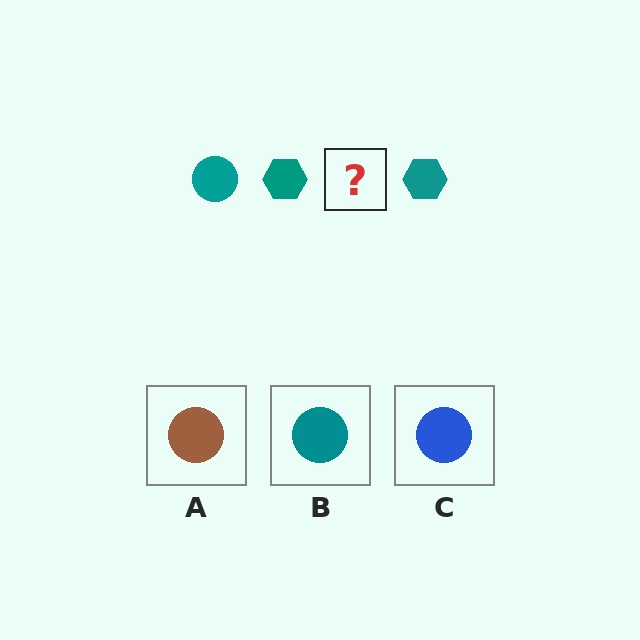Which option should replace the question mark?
Option B.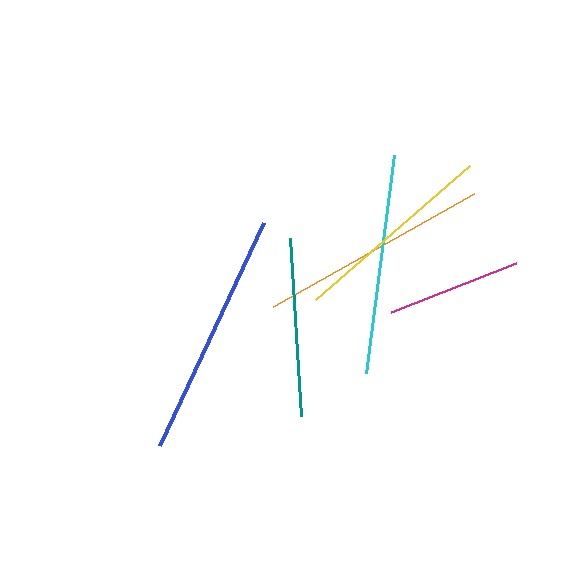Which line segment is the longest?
The blue line is the longest at approximately 246 pixels.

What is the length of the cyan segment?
The cyan segment is approximately 220 pixels long.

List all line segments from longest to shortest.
From longest to shortest: blue, orange, cyan, yellow, teal, magenta.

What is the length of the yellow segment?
The yellow segment is approximately 204 pixels long.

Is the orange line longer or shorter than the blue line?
The blue line is longer than the orange line.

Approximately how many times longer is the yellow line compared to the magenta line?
The yellow line is approximately 1.5 times the length of the magenta line.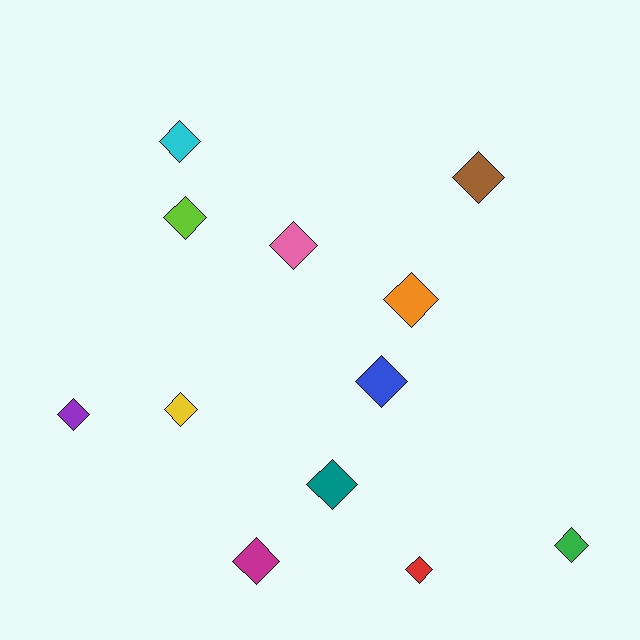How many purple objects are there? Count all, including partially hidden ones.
There is 1 purple object.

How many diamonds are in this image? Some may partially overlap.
There are 12 diamonds.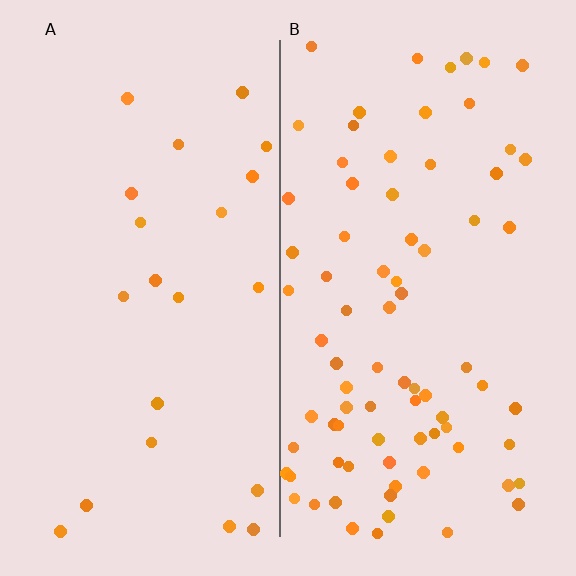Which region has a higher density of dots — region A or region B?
B (the right).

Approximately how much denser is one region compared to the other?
Approximately 3.7× — region B over region A.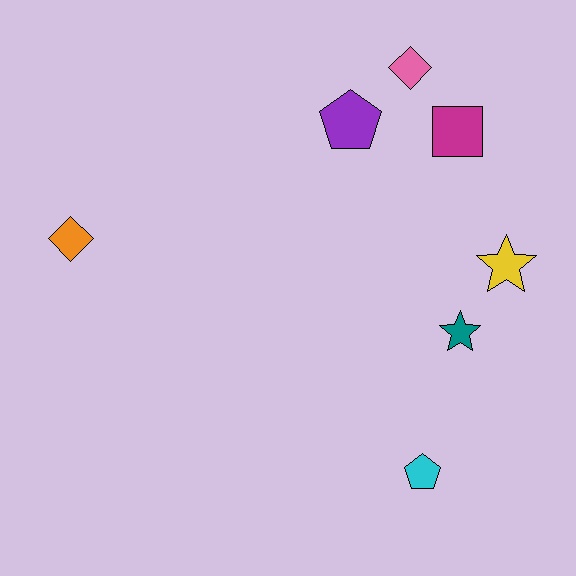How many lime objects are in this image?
There are no lime objects.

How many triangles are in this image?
There are no triangles.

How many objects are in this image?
There are 7 objects.